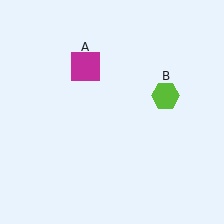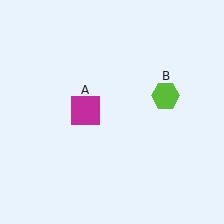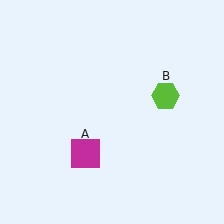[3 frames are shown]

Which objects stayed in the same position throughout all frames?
Lime hexagon (object B) remained stationary.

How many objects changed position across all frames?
1 object changed position: magenta square (object A).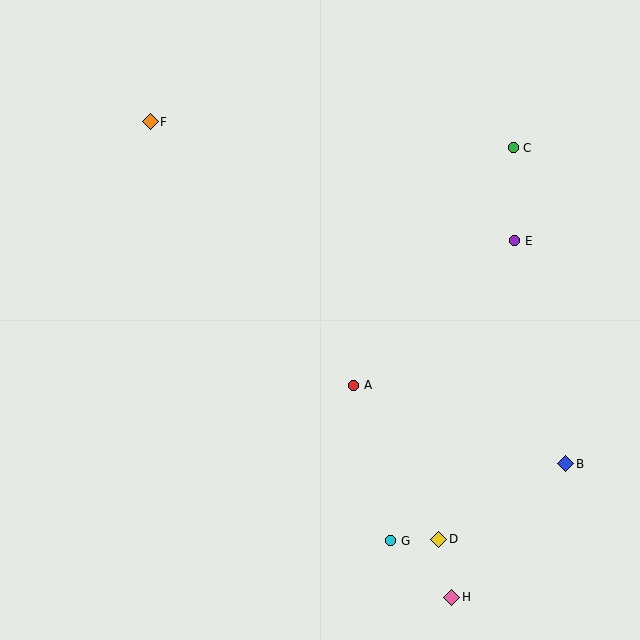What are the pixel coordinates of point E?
Point E is at (515, 241).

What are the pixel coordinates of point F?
Point F is at (150, 122).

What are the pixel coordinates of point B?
Point B is at (566, 464).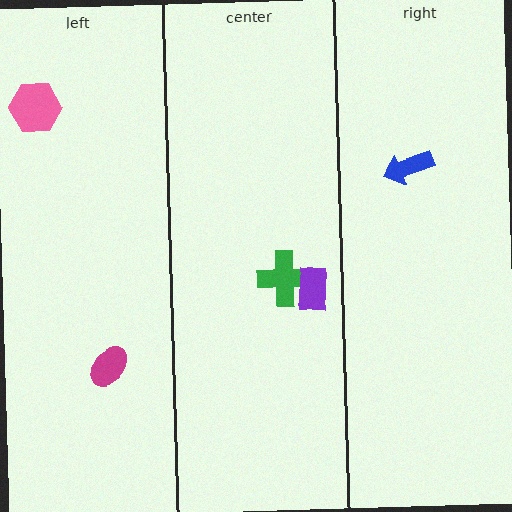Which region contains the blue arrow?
The right region.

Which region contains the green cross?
The center region.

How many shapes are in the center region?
2.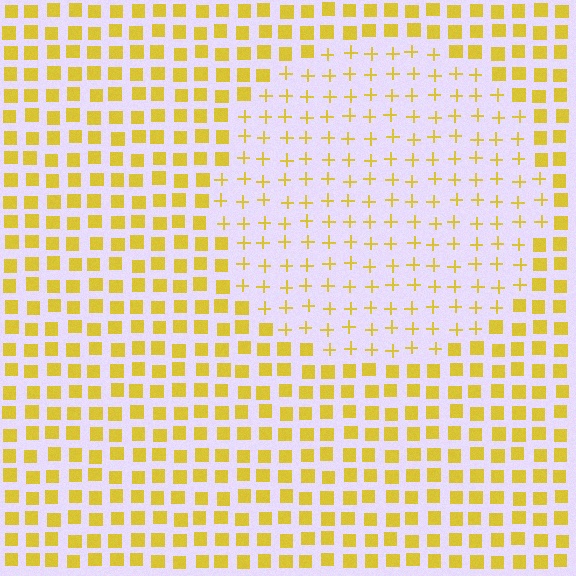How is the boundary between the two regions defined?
The boundary is defined by a change in element shape: plus signs inside vs. squares outside. All elements share the same color and spacing.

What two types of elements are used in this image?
The image uses plus signs inside the circle region and squares outside it.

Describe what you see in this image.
The image is filled with small yellow elements arranged in a uniform grid. A circle-shaped region contains plus signs, while the surrounding area contains squares. The boundary is defined purely by the change in element shape.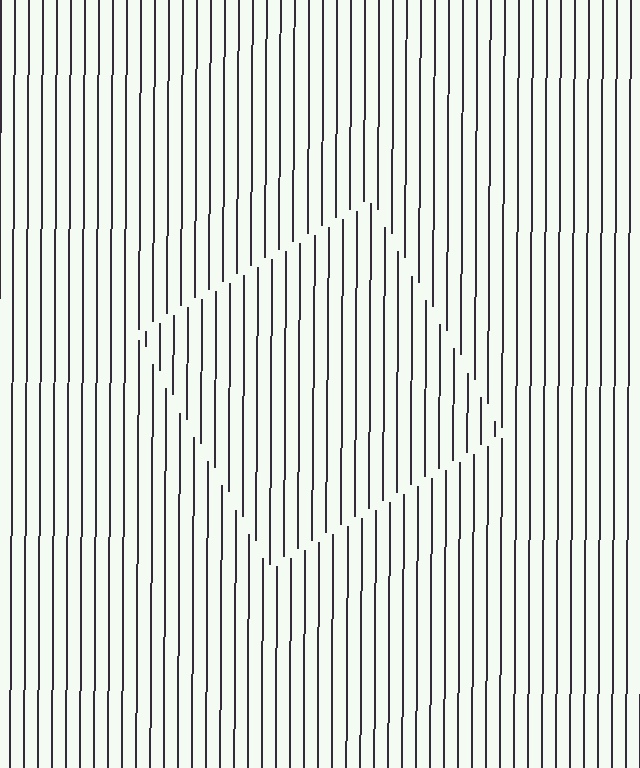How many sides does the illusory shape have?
4 sides — the line-ends trace a square.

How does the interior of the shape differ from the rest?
The interior of the shape contains the same grating, shifted by half a period — the contour is defined by the phase discontinuity where line-ends from the inner and outer gratings abut.